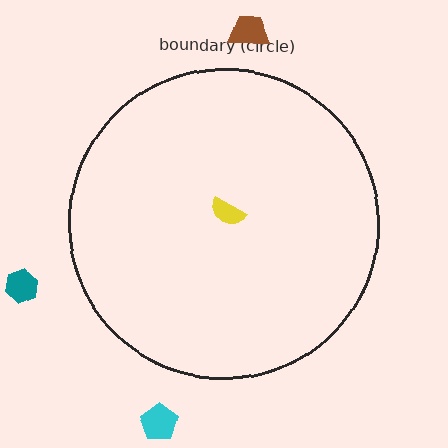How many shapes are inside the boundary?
1 inside, 3 outside.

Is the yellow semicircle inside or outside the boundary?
Inside.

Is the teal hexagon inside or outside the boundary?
Outside.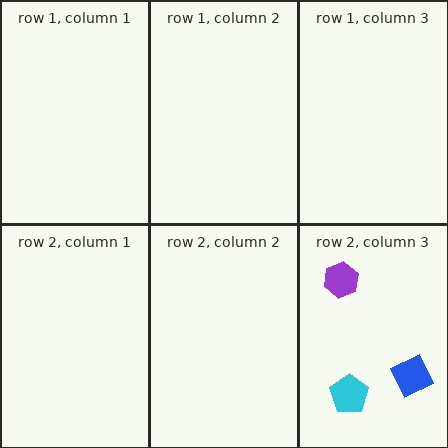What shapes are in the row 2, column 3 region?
The cyan pentagon, the blue square, the purple hexagon.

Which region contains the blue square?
The row 2, column 3 region.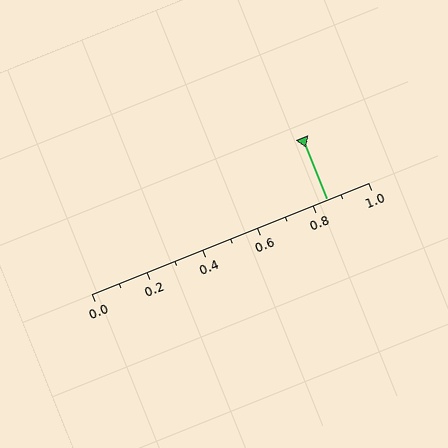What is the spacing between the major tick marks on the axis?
The major ticks are spaced 0.2 apart.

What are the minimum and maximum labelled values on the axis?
The axis runs from 0.0 to 1.0.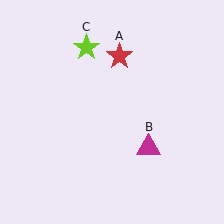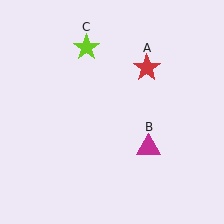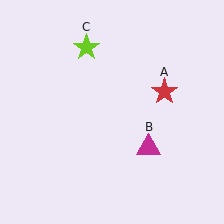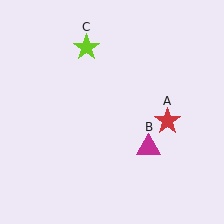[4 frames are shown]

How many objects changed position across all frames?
1 object changed position: red star (object A).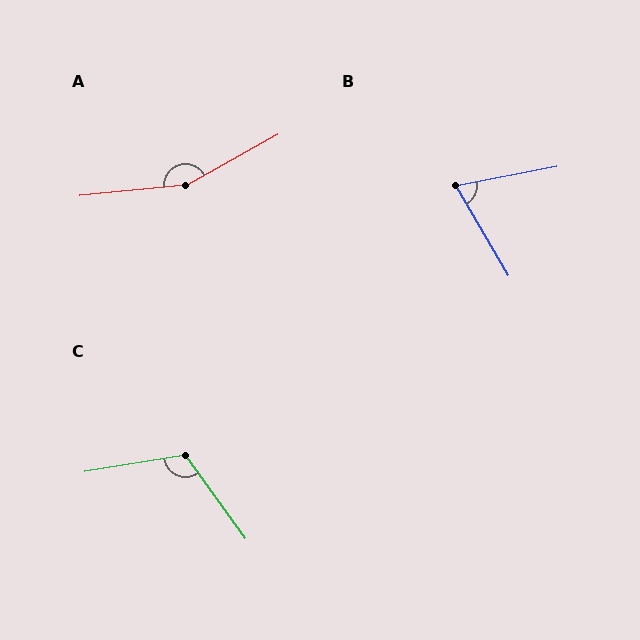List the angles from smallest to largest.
B (70°), C (116°), A (157°).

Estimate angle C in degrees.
Approximately 116 degrees.